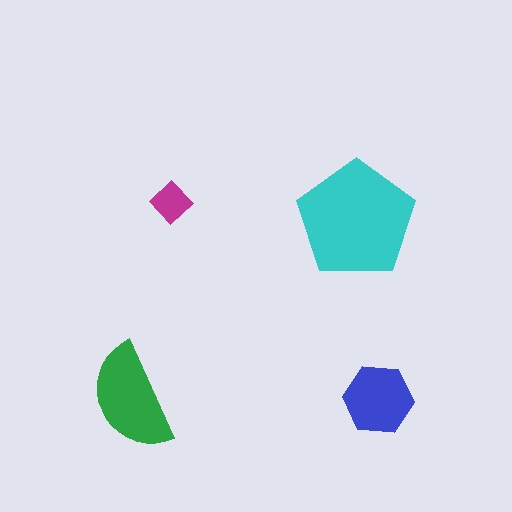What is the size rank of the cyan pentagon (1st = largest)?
1st.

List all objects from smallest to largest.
The magenta diamond, the blue hexagon, the green semicircle, the cyan pentagon.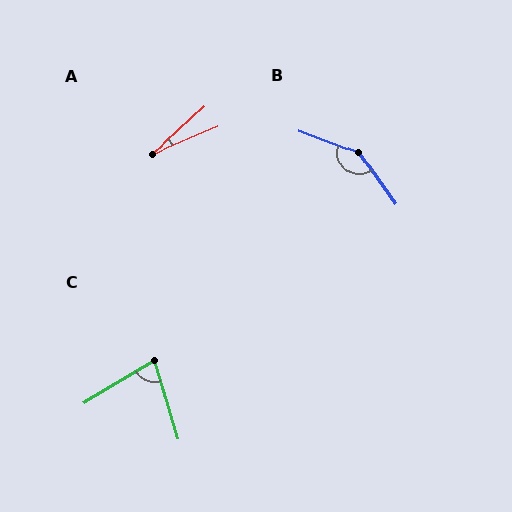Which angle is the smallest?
A, at approximately 19 degrees.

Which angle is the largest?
B, at approximately 146 degrees.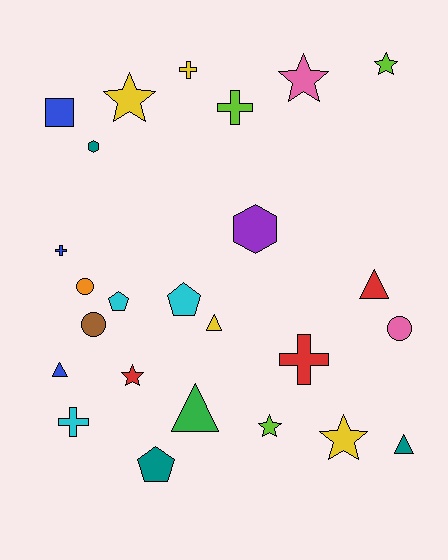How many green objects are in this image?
There is 1 green object.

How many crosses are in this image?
There are 5 crosses.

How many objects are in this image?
There are 25 objects.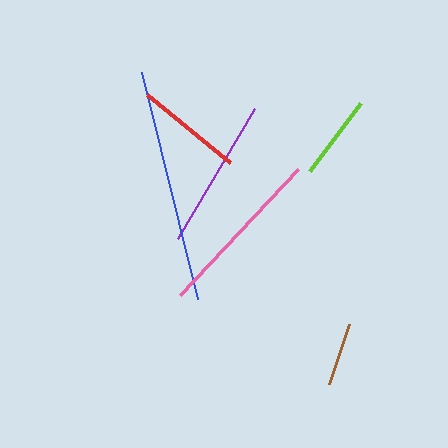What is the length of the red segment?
The red segment is approximately 108 pixels long.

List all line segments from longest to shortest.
From longest to shortest: blue, pink, purple, red, lime, brown.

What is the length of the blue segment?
The blue segment is approximately 234 pixels long.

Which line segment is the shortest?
The brown line is the shortest at approximately 63 pixels.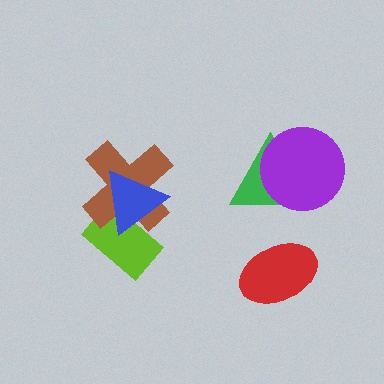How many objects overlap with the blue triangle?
2 objects overlap with the blue triangle.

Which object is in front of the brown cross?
The blue triangle is in front of the brown cross.